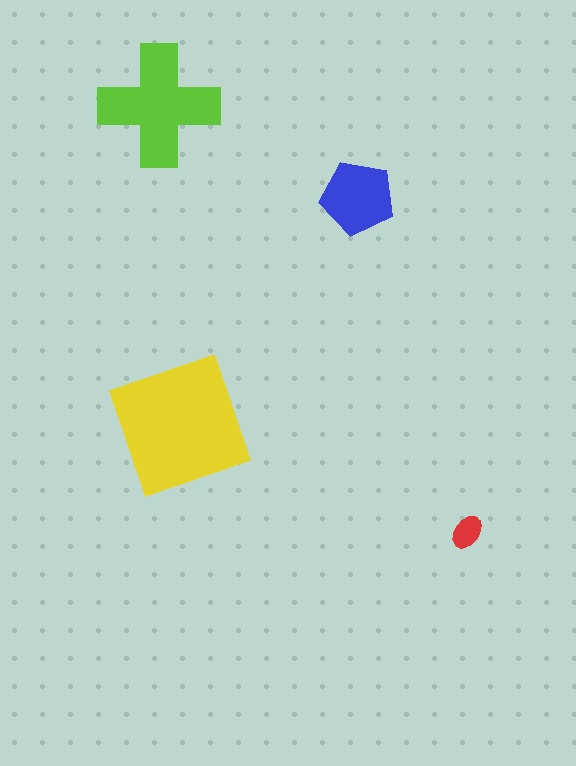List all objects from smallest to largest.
The red ellipse, the blue pentagon, the lime cross, the yellow square.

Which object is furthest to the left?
The lime cross is leftmost.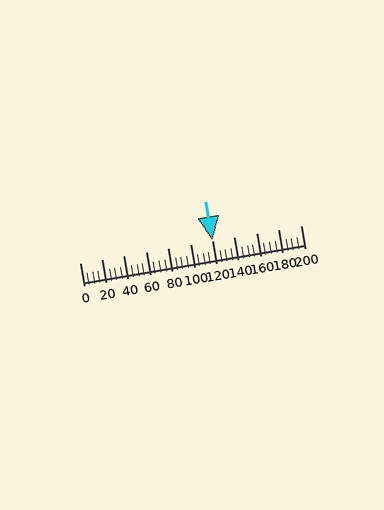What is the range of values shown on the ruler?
The ruler shows values from 0 to 200.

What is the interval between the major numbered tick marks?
The major tick marks are spaced 20 units apart.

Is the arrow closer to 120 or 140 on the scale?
The arrow is closer to 120.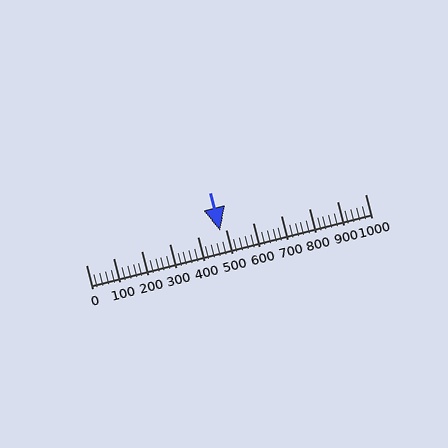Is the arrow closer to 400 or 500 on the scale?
The arrow is closer to 500.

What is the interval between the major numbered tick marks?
The major tick marks are spaced 100 units apart.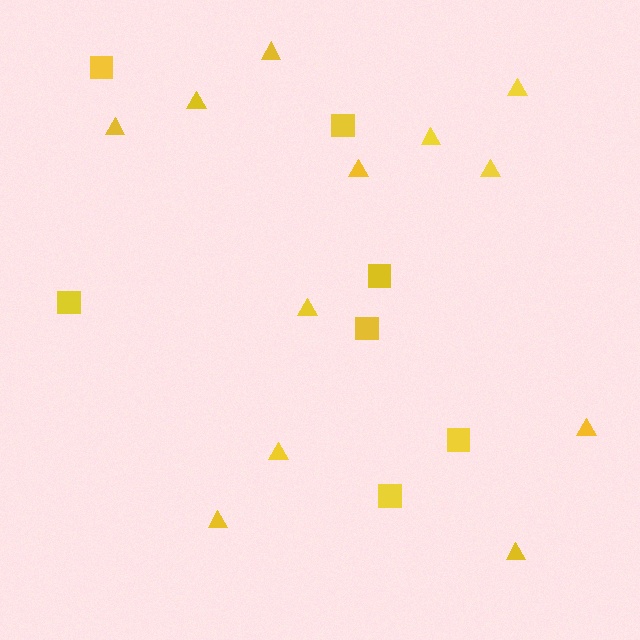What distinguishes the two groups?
There are 2 groups: one group of squares (7) and one group of triangles (12).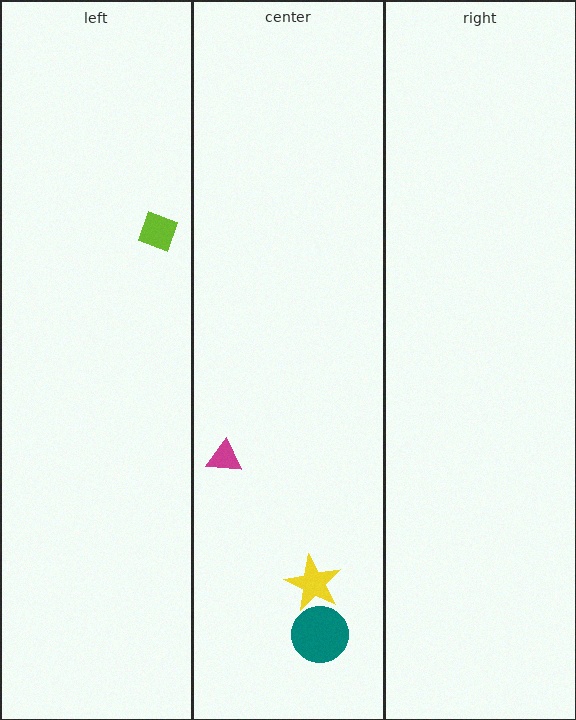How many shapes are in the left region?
1.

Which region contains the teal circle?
The center region.